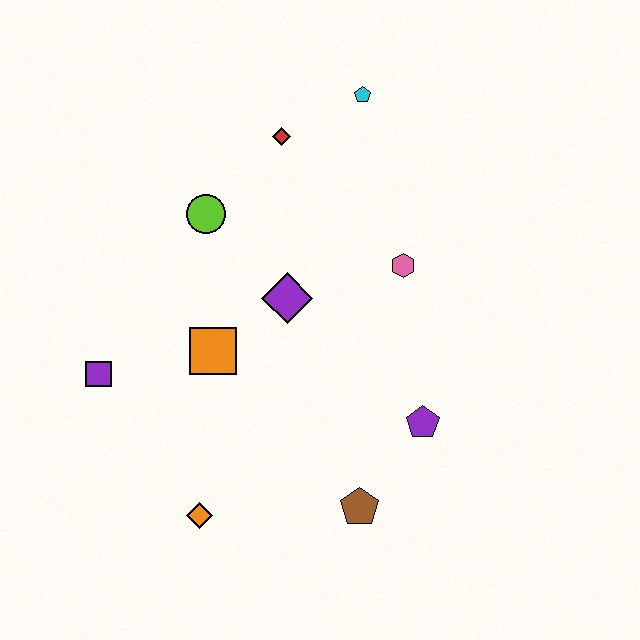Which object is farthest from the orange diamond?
The cyan pentagon is farthest from the orange diamond.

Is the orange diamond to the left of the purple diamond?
Yes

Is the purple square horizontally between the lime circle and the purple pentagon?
No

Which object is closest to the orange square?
The purple diamond is closest to the orange square.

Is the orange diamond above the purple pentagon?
No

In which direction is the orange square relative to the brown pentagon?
The orange square is above the brown pentagon.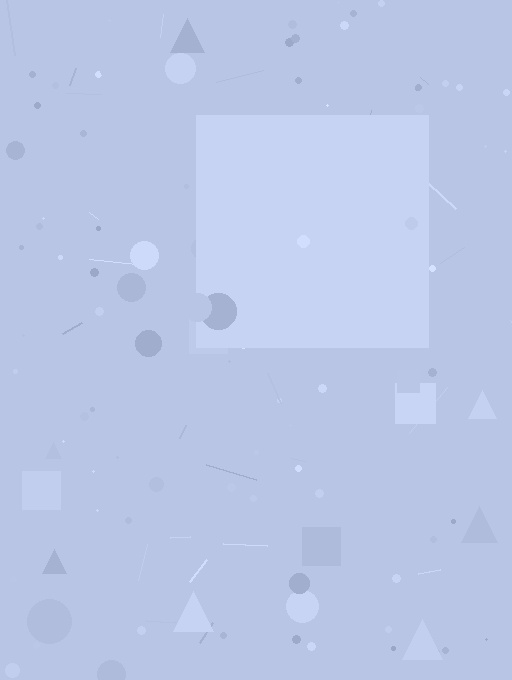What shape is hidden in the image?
A square is hidden in the image.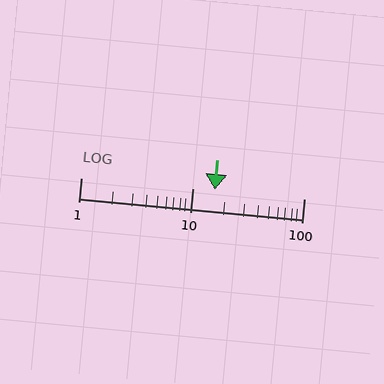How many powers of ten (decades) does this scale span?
The scale spans 2 decades, from 1 to 100.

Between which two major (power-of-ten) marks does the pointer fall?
The pointer is between 10 and 100.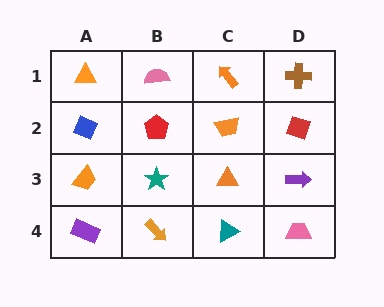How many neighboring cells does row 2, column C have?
4.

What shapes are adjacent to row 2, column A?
An orange triangle (row 1, column A), an orange trapezoid (row 3, column A), a red pentagon (row 2, column B).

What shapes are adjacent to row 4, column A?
An orange trapezoid (row 3, column A), an orange arrow (row 4, column B).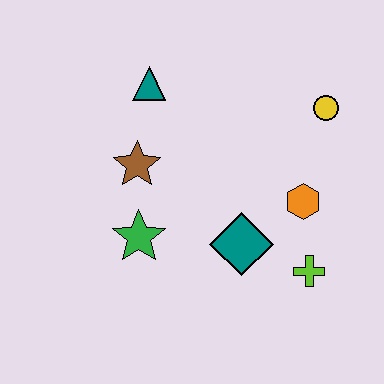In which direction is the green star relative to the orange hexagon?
The green star is to the left of the orange hexagon.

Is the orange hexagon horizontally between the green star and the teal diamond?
No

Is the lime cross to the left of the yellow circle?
Yes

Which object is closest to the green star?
The brown star is closest to the green star.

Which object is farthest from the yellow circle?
The green star is farthest from the yellow circle.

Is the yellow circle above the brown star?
Yes